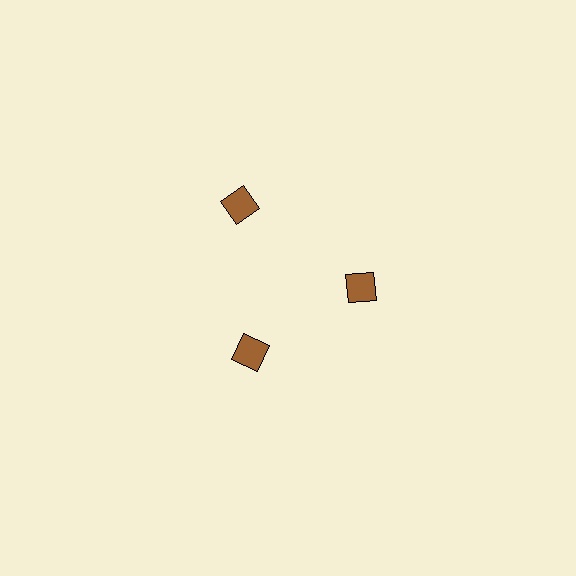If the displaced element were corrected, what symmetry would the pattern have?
It would have 3-fold rotational symmetry — the pattern would map onto itself every 120 degrees.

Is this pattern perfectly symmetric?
No. The 3 brown squares are arranged in a ring, but one element near the 11 o'clock position is pushed outward from the center, breaking the 3-fold rotational symmetry.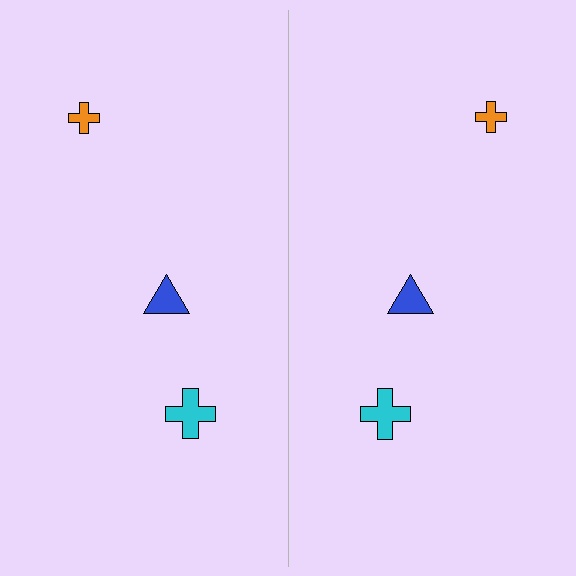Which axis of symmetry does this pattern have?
The pattern has a vertical axis of symmetry running through the center of the image.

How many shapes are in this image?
There are 6 shapes in this image.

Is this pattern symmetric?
Yes, this pattern has bilateral (reflection) symmetry.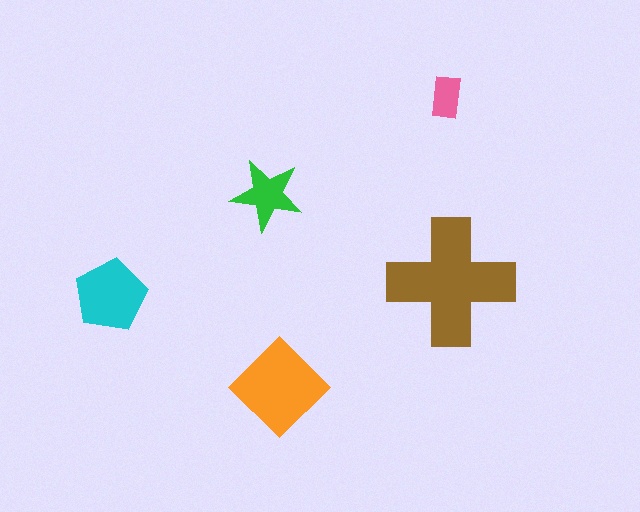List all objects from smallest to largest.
The pink rectangle, the green star, the cyan pentagon, the orange diamond, the brown cross.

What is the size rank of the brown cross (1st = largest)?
1st.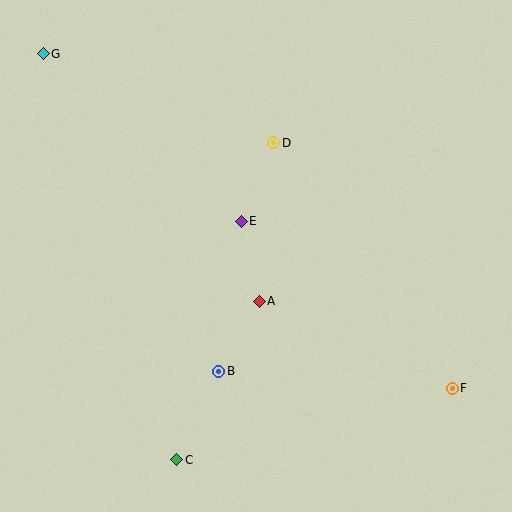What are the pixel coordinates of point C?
Point C is at (177, 460).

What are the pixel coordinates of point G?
Point G is at (43, 54).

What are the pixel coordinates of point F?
Point F is at (452, 388).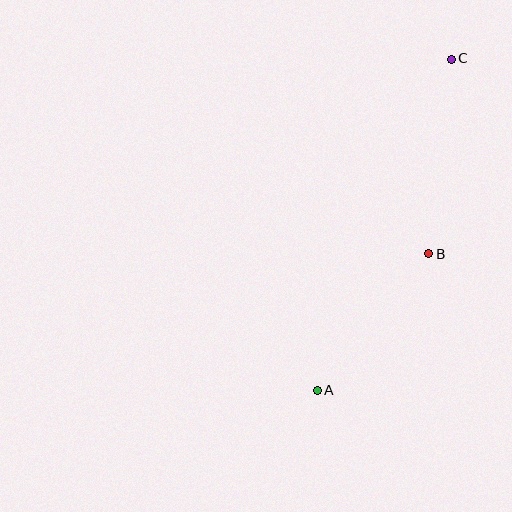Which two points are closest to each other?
Points A and B are closest to each other.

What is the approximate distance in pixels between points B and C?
The distance between B and C is approximately 197 pixels.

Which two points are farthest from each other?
Points A and C are farthest from each other.